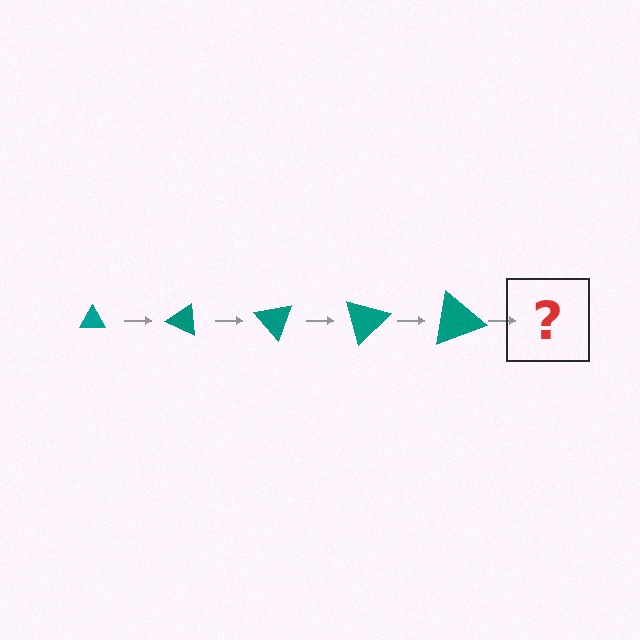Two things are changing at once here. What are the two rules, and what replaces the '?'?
The two rules are that the triangle grows larger each step and it rotates 25 degrees each step. The '?' should be a triangle, larger than the previous one and rotated 125 degrees from the start.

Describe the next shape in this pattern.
It should be a triangle, larger than the previous one and rotated 125 degrees from the start.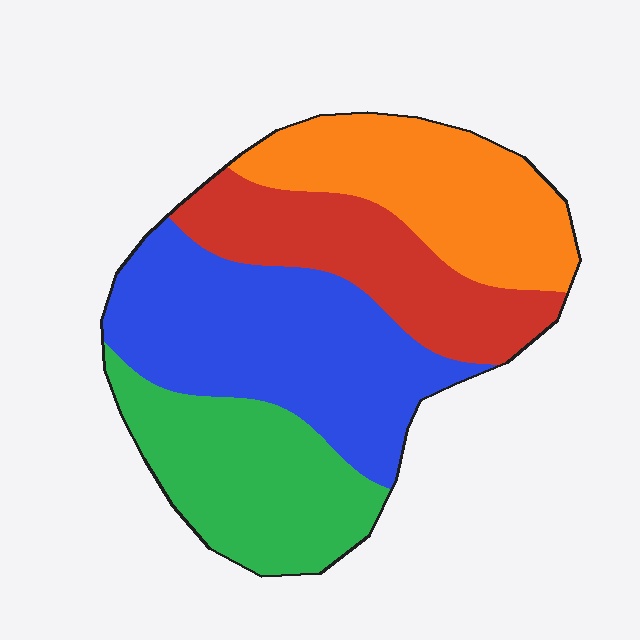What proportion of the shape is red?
Red covers 21% of the shape.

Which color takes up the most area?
Blue, at roughly 35%.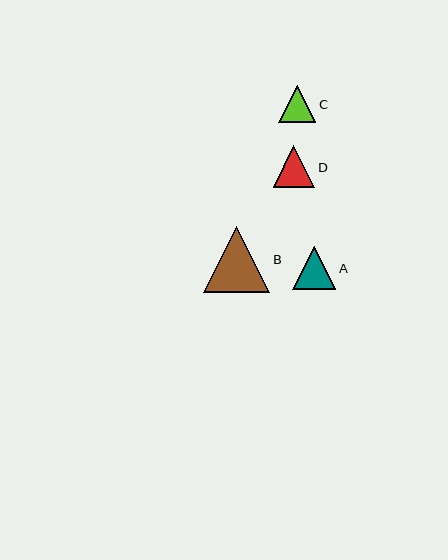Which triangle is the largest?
Triangle B is the largest with a size of approximately 66 pixels.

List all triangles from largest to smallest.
From largest to smallest: B, A, D, C.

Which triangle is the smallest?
Triangle C is the smallest with a size of approximately 37 pixels.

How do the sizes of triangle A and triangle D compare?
Triangle A and triangle D are approximately the same size.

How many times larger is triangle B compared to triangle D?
Triangle B is approximately 1.6 times the size of triangle D.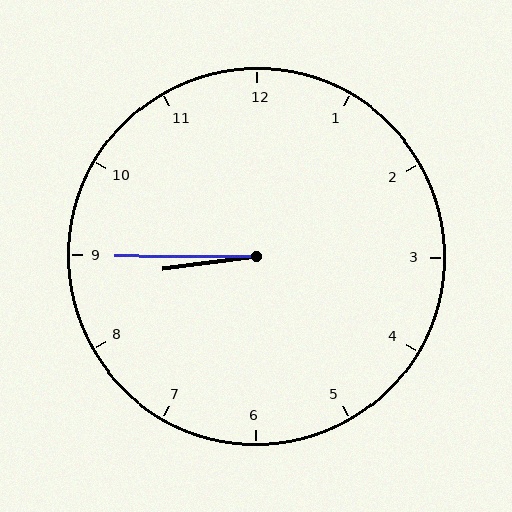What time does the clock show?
8:45.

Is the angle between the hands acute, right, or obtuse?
It is acute.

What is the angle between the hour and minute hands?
Approximately 8 degrees.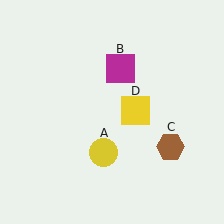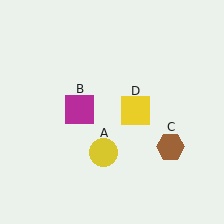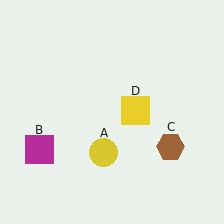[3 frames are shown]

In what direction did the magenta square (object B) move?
The magenta square (object B) moved down and to the left.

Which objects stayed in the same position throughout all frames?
Yellow circle (object A) and brown hexagon (object C) and yellow square (object D) remained stationary.